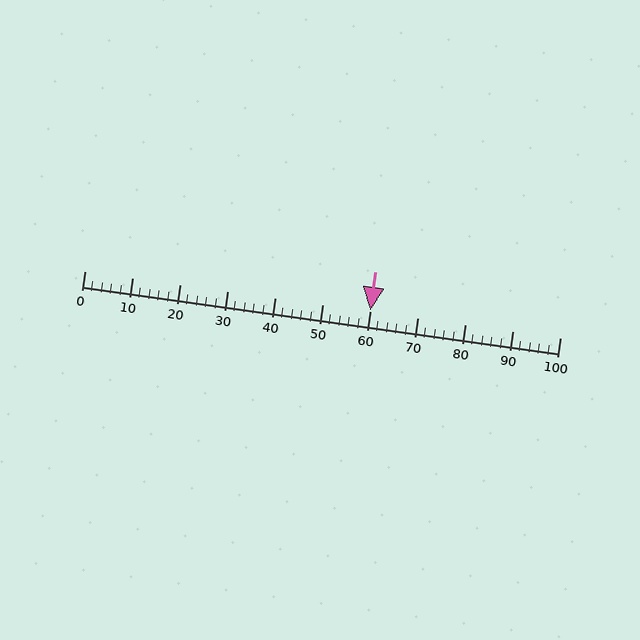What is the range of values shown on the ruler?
The ruler shows values from 0 to 100.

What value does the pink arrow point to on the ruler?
The pink arrow points to approximately 60.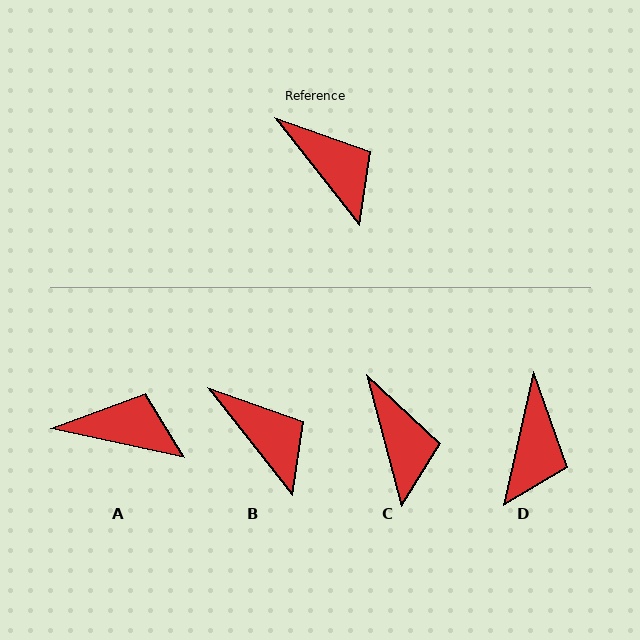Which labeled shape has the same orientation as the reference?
B.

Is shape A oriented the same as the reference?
No, it is off by about 40 degrees.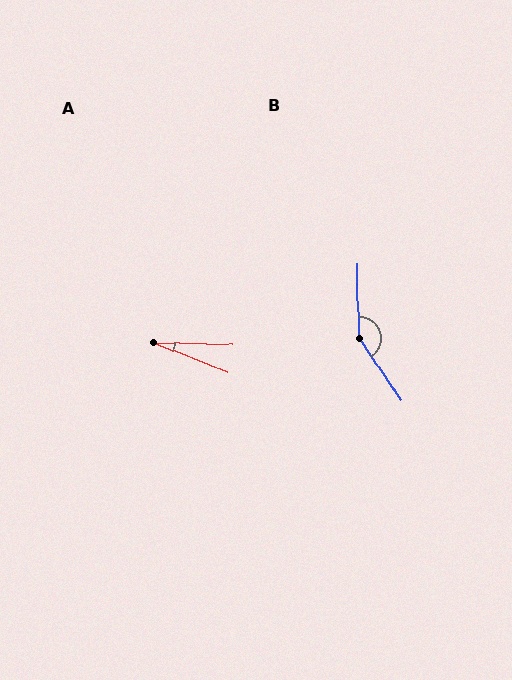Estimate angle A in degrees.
Approximately 20 degrees.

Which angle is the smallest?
A, at approximately 20 degrees.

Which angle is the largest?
B, at approximately 147 degrees.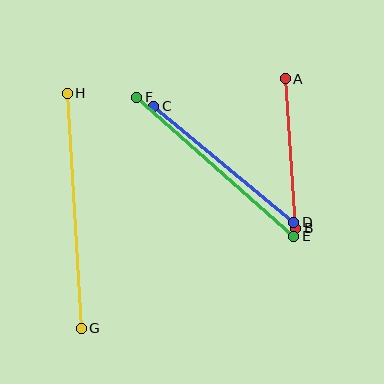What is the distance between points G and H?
The distance is approximately 235 pixels.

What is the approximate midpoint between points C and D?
The midpoint is at approximately (224, 164) pixels.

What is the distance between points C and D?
The distance is approximately 182 pixels.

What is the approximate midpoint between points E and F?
The midpoint is at approximately (215, 167) pixels.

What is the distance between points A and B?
The distance is approximately 150 pixels.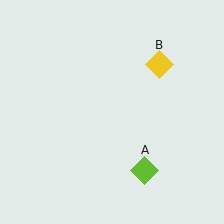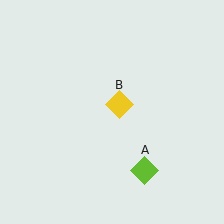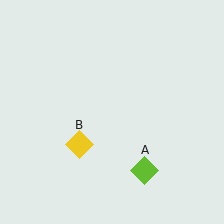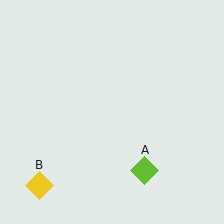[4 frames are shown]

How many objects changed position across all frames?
1 object changed position: yellow diamond (object B).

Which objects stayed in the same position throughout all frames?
Lime diamond (object A) remained stationary.